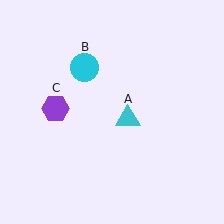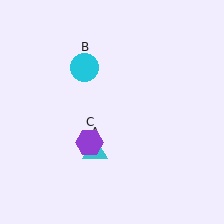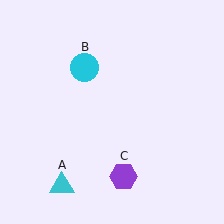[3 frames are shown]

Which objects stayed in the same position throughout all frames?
Cyan circle (object B) remained stationary.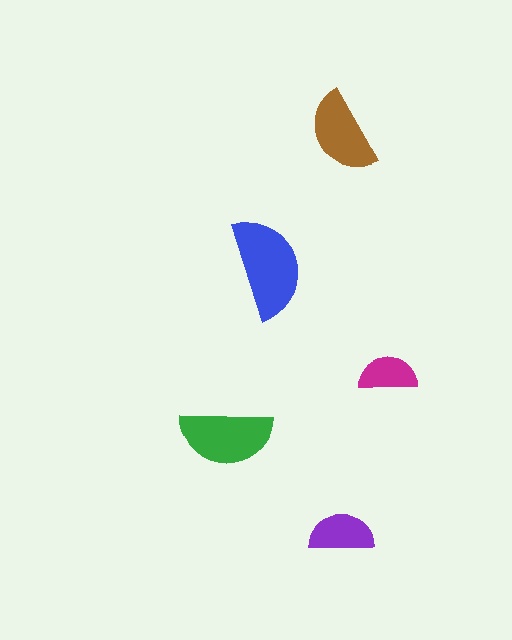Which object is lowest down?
The purple semicircle is bottommost.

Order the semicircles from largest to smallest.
the blue one, the green one, the brown one, the purple one, the magenta one.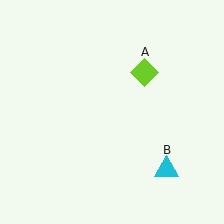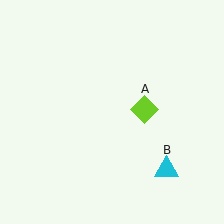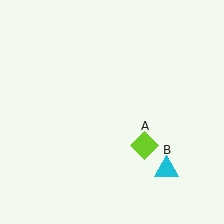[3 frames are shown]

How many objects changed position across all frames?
1 object changed position: lime diamond (object A).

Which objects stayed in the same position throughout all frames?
Cyan triangle (object B) remained stationary.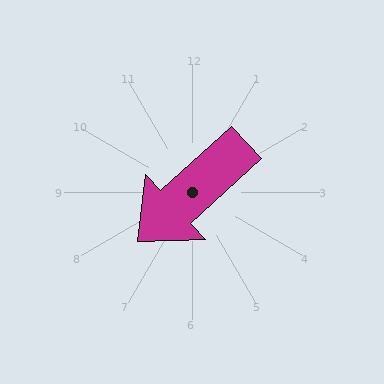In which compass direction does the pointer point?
Southwest.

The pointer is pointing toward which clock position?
Roughly 8 o'clock.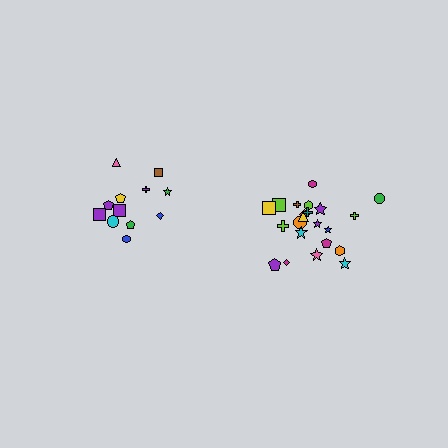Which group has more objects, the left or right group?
The right group.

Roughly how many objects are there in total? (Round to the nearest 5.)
Roughly 35 objects in total.